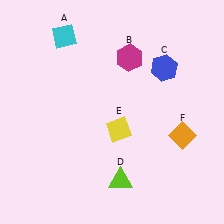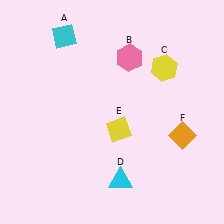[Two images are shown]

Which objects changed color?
B changed from magenta to pink. C changed from blue to yellow. D changed from lime to cyan.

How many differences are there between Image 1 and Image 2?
There are 3 differences between the two images.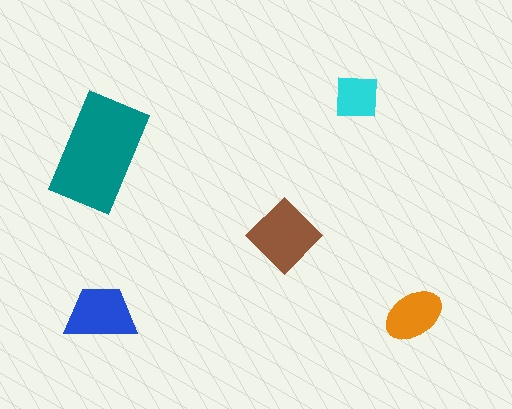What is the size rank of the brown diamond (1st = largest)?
2nd.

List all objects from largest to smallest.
The teal rectangle, the brown diamond, the blue trapezoid, the orange ellipse, the cyan square.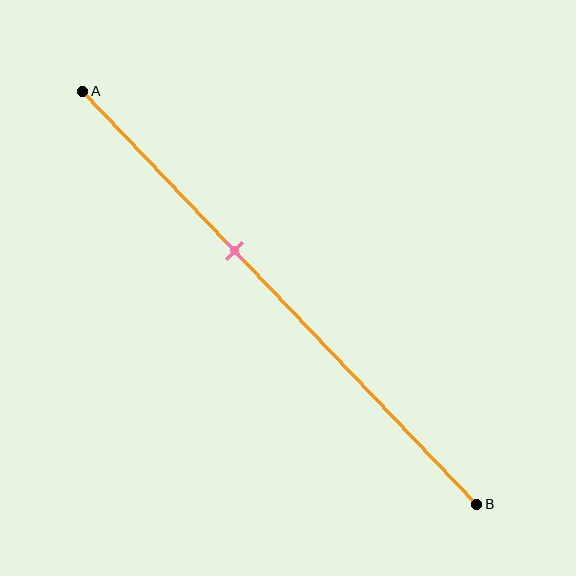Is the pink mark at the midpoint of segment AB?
No, the mark is at about 40% from A, not at the 50% midpoint.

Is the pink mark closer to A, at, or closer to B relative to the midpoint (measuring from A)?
The pink mark is closer to point A than the midpoint of segment AB.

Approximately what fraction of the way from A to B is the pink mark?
The pink mark is approximately 40% of the way from A to B.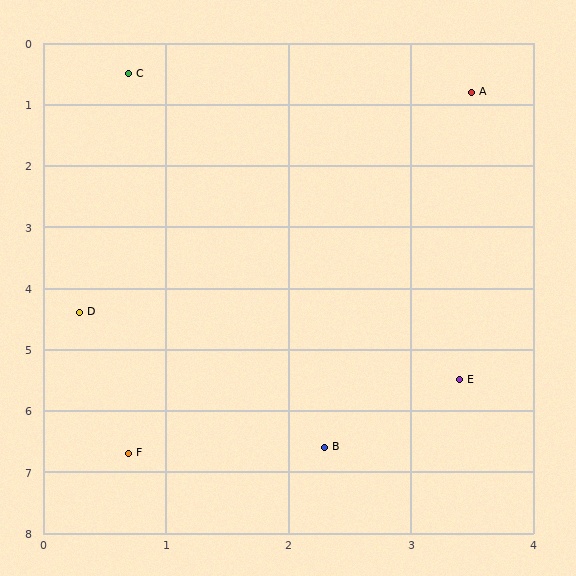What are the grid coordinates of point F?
Point F is at approximately (0.7, 6.7).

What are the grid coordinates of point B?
Point B is at approximately (2.3, 6.6).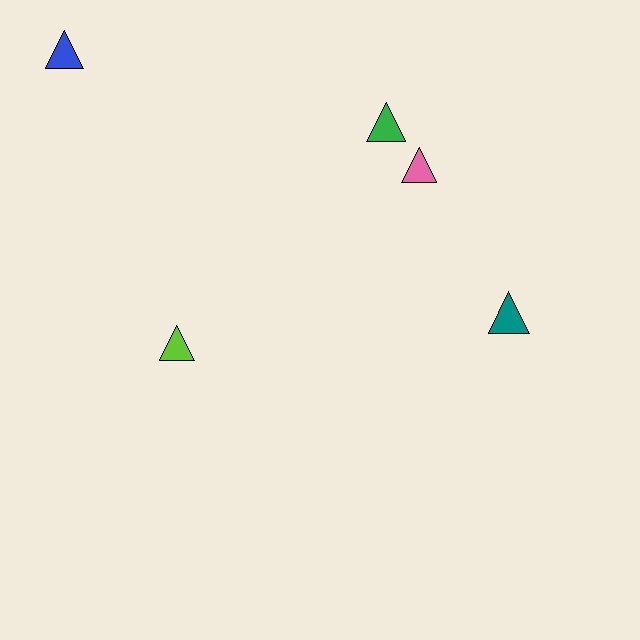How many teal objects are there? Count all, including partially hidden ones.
There is 1 teal object.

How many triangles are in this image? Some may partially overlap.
There are 5 triangles.